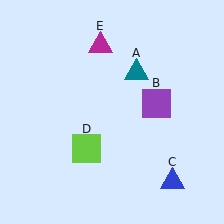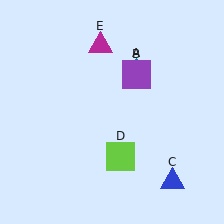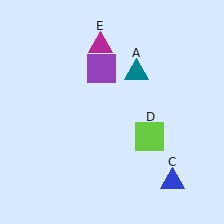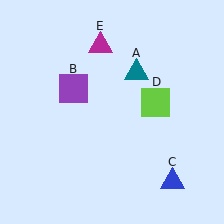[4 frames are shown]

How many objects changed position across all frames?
2 objects changed position: purple square (object B), lime square (object D).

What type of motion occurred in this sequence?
The purple square (object B), lime square (object D) rotated counterclockwise around the center of the scene.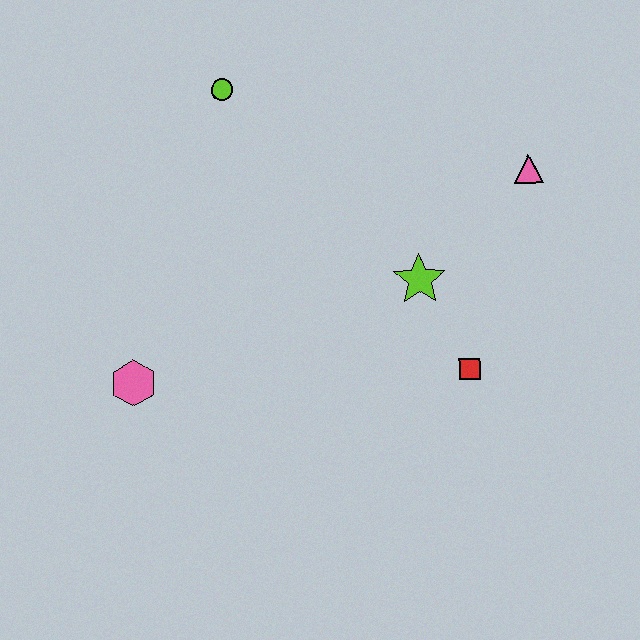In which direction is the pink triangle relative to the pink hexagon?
The pink triangle is to the right of the pink hexagon.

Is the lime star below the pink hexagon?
No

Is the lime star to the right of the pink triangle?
No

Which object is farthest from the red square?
The lime circle is farthest from the red square.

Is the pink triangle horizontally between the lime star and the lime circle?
No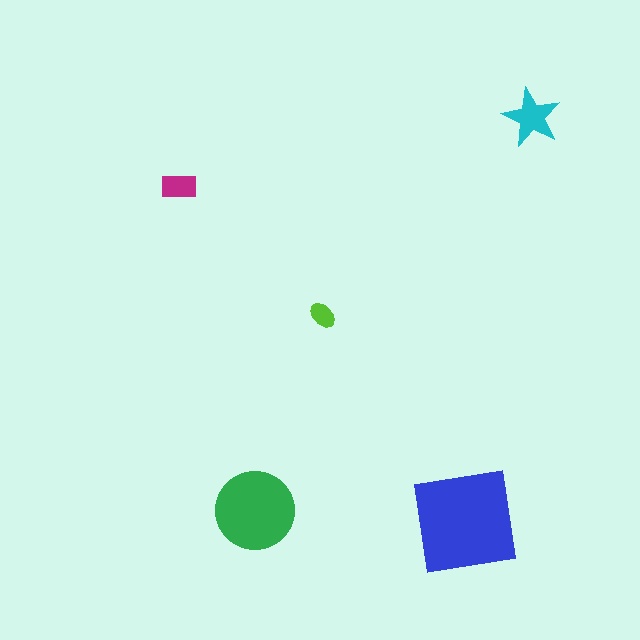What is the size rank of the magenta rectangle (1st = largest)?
4th.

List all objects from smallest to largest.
The lime ellipse, the magenta rectangle, the cyan star, the green circle, the blue square.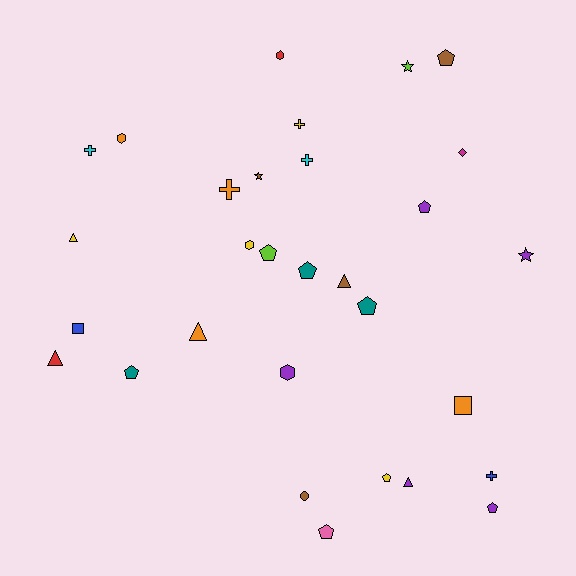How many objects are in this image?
There are 30 objects.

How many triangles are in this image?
There are 5 triangles.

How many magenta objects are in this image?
There is 1 magenta object.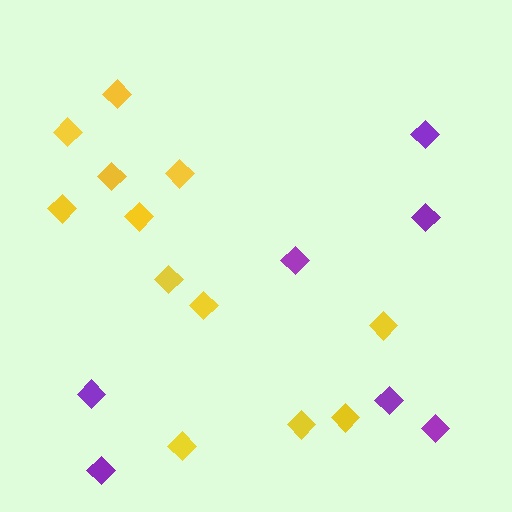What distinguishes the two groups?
There are 2 groups: one group of purple diamonds (7) and one group of yellow diamonds (12).